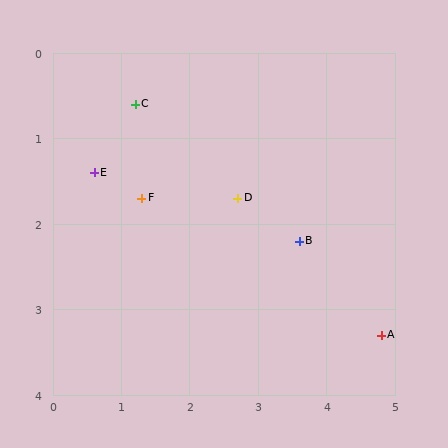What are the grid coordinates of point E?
Point E is at approximately (0.6, 1.4).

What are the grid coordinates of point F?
Point F is at approximately (1.3, 1.7).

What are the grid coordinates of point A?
Point A is at approximately (4.8, 3.3).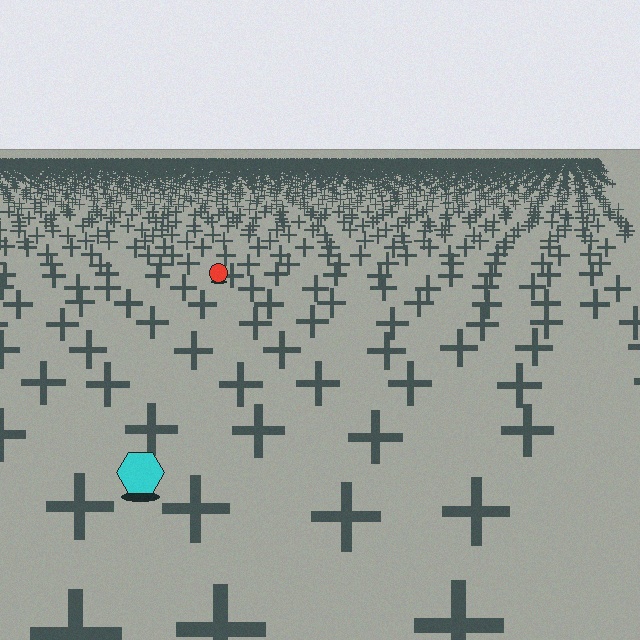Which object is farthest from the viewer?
The red circle is farthest from the viewer. It appears smaller and the ground texture around it is denser.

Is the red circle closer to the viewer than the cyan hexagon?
No. The cyan hexagon is closer — you can tell from the texture gradient: the ground texture is coarser near it.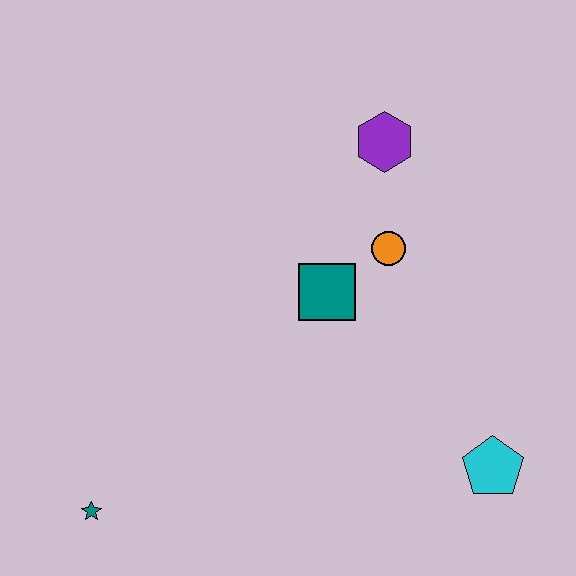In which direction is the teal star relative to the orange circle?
The teal star is to the left of the orange circle.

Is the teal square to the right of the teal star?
Yes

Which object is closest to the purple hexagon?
The orange circle is closest to the purple hexagon.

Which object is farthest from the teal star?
The purple hexagon is farthest from the teal star.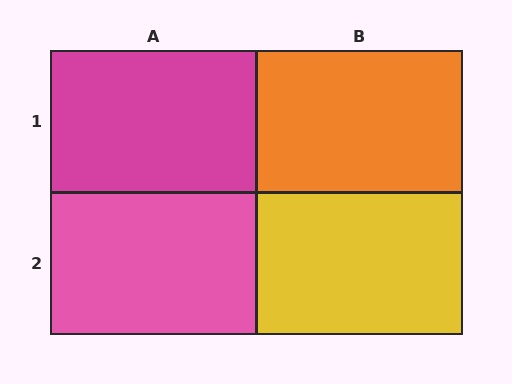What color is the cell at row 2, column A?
Pink.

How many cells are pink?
1 cell is pink.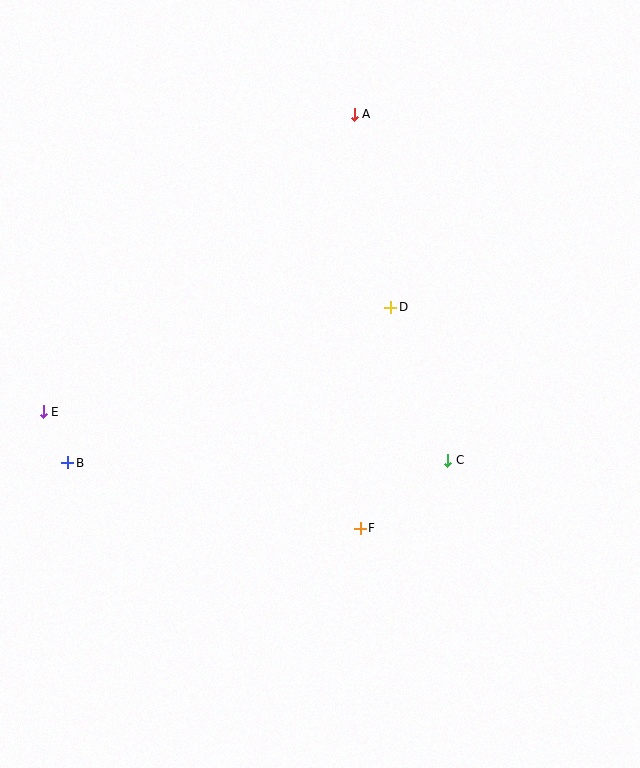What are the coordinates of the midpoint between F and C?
The midpoint between F and C is at (404, 494).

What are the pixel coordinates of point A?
Point A is at (354, 114).